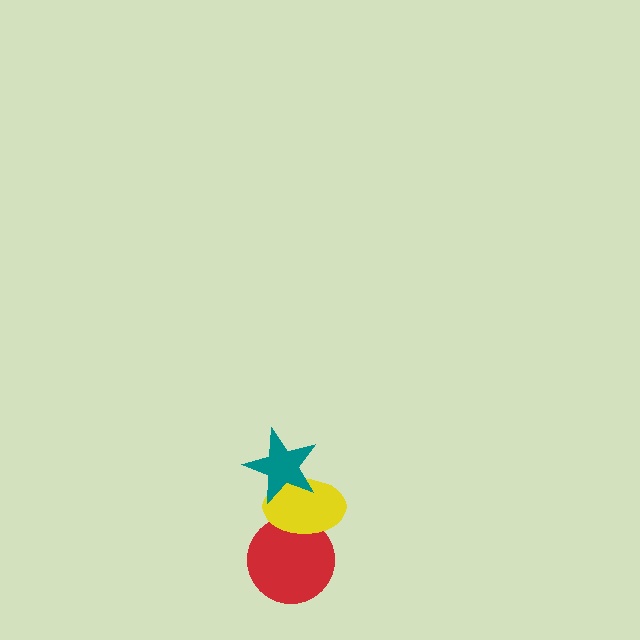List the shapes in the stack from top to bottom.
From top to bottom: the teal star, the yellow ellipse, the red circle.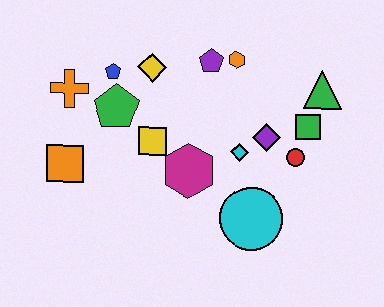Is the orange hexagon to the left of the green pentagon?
No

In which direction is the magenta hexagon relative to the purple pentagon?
The magenta hexagon is below the purple pentagon.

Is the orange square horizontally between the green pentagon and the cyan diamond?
No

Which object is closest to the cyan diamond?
The purple diamond is closest to the cyan diamond.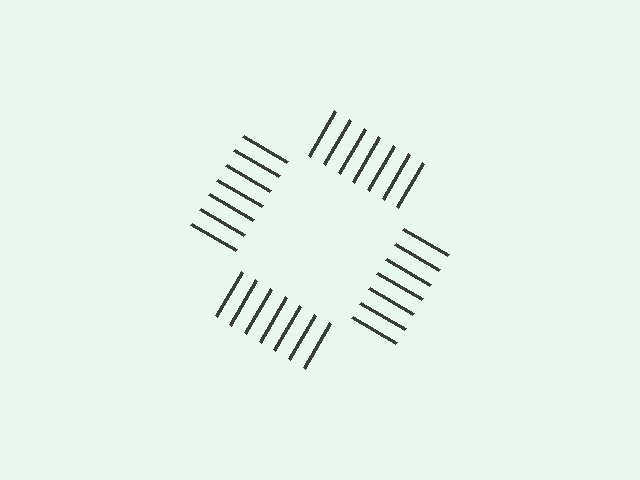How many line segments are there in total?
28 — 7 along each of the 4 edges.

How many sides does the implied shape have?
4 sides — the line-ends trace a square.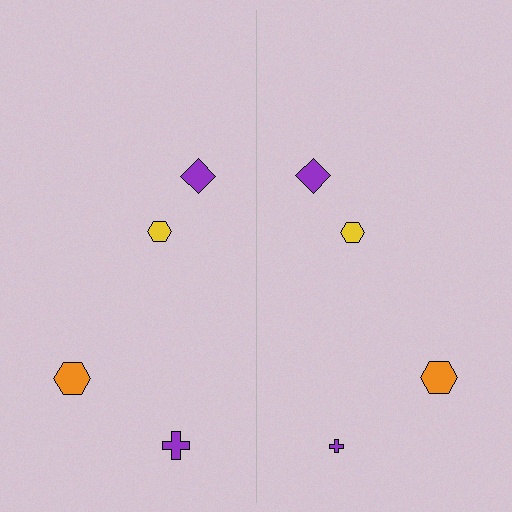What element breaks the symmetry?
The purple cross on the right side has a different size than its mirror counterpart.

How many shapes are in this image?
There are 8 shapes in this image.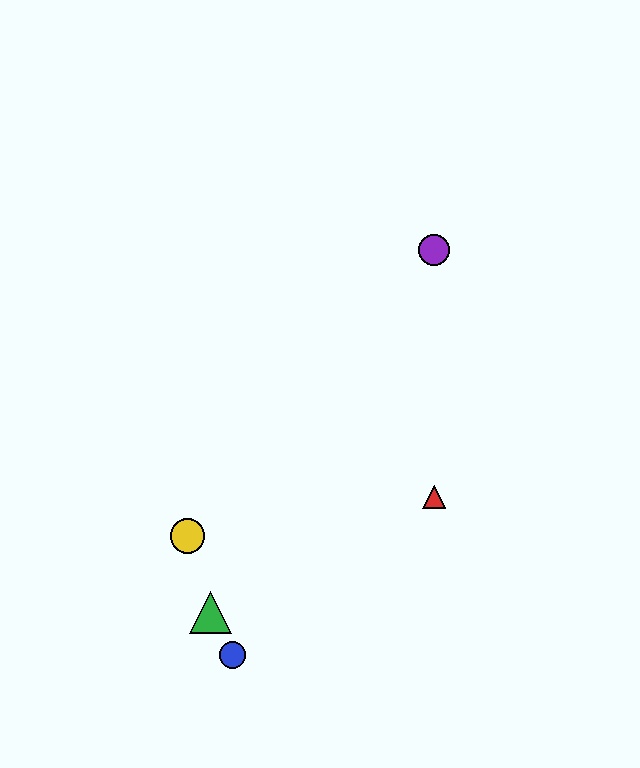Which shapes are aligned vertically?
The red triangle, the purple circle are aligned vertically.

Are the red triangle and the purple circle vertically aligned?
Yes, both are at x≈434.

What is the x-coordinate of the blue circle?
The blue circle is at x≈232.